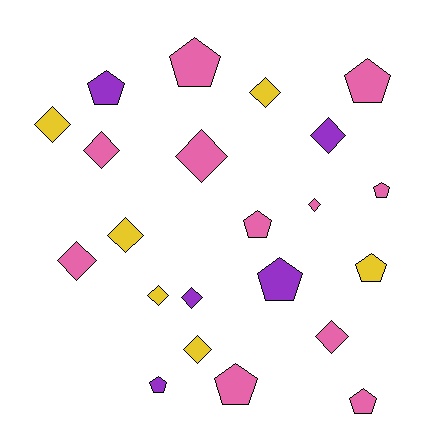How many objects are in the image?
There are 22 objects.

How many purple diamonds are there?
There are 2 purple diamonds.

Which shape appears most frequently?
Diamond, with 12 objects.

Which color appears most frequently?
Pink, with 11 objects.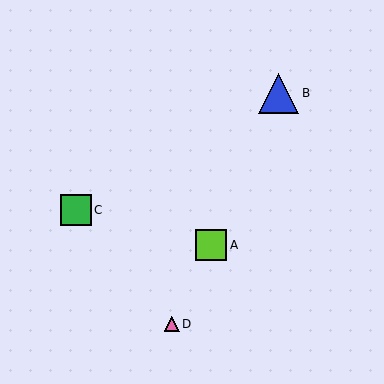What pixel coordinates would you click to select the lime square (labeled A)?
Click at (211, 245) to select the lime square A.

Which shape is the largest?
The blue triangle (labeled B) is the largest.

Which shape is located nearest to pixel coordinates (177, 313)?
The pink triangle (labeled D) at (172, 324) is nearest to that location.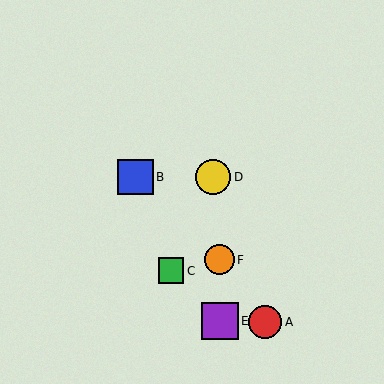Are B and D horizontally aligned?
Yes, both are at y≈177.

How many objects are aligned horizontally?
2 objects (B, D) are aligned horizontally.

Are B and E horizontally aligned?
No, B is at y≈177 and E is at y≈321.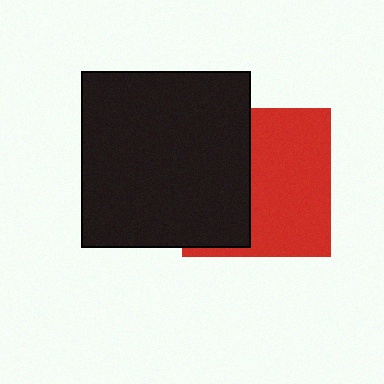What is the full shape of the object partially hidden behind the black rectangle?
The partially hidden object is a red square.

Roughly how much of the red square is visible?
About half of it is visible (roughly 56%).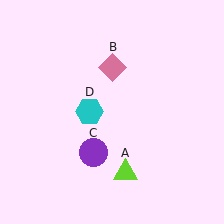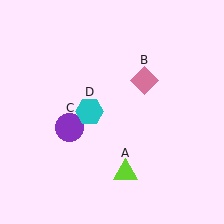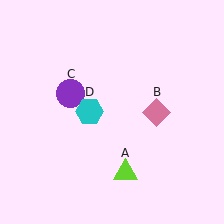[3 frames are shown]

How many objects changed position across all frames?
2 objects changed position: pink diamond (object B), purple circle (object C).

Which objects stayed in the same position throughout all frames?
Lime triangle (object A) and cyan hexagon (object D) remained stationary.